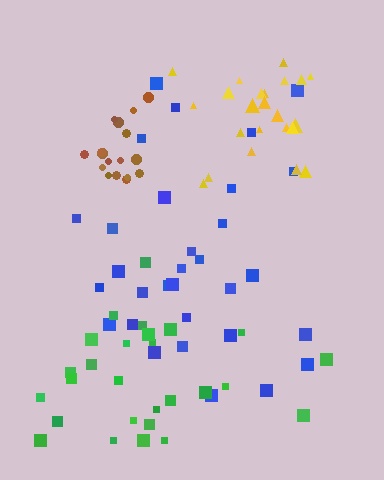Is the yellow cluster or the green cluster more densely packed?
Yellow.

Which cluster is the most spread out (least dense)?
Green.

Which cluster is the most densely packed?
Brown.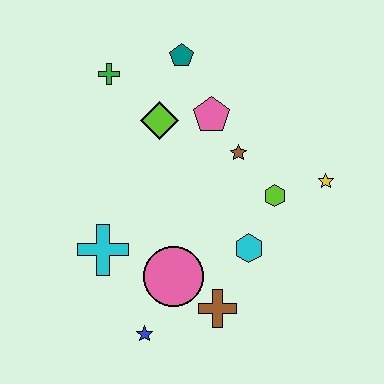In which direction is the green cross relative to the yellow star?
The green cross is to the left of the yellow star.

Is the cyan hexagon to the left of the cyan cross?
No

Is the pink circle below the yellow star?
Yes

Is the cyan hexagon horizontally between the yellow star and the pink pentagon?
Yes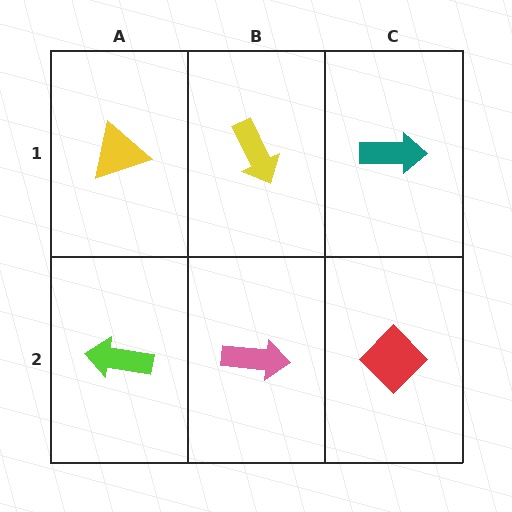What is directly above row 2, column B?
A yellow arrow.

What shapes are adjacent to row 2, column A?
A yellow triangle (row 1, column A), a pink arrow (row 2, column B).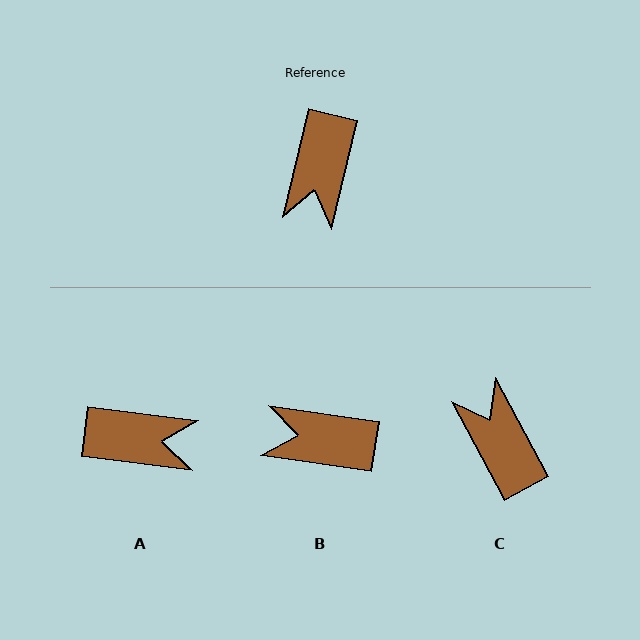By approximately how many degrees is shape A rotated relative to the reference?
Approximately 96 degrees counter-clockwise.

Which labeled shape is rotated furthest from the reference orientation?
C, about 139 degrees away.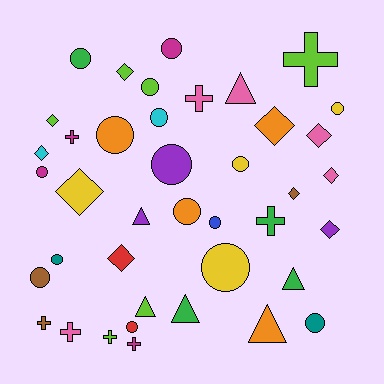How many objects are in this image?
There are 40 objects.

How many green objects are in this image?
There are 4 green objects.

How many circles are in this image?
There are 16 circles.